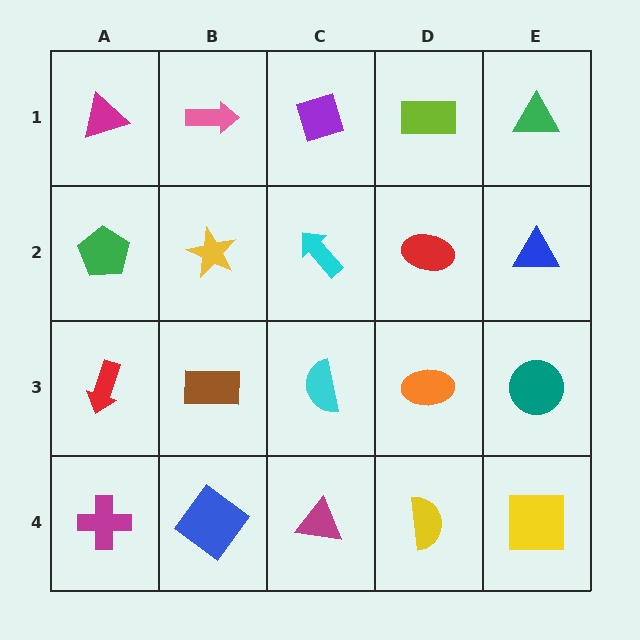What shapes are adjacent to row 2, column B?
A pink arrow (row 1, column B), a brown rectangle (row 3, column B), a green pentagon (row 2, column A), a cyan arrow (row 2, column C).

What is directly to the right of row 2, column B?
A cyan arrow.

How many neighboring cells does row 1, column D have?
3.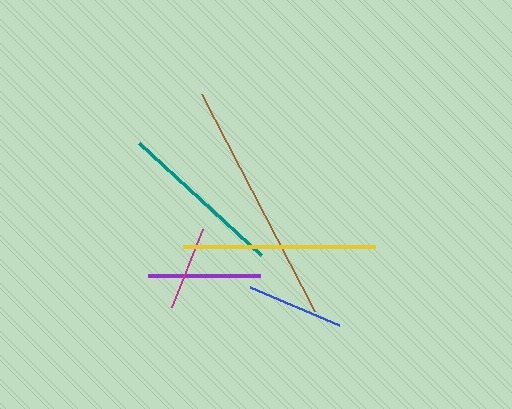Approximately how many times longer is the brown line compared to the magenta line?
The brown line is approximately 2.9 times the length of the magenta line.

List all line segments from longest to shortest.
From longest to shortest: brown, yellow, teal, purple, blue, magenta.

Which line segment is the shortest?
The magenta line is the shortest at approximately 84 pixels.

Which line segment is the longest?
The brown line is the longest at approximately 245 pixels.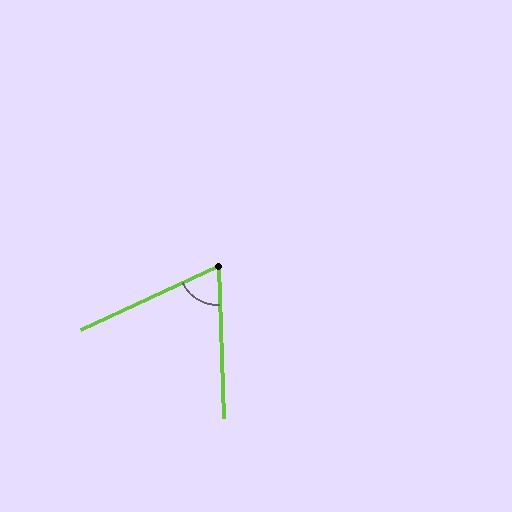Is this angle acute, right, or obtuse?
It is acute.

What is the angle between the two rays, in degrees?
Approximately 67 degrees.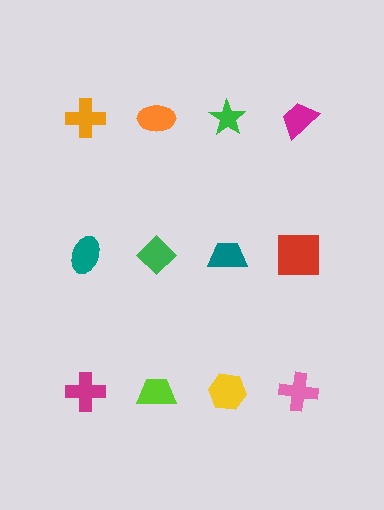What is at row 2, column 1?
A teal ellipse.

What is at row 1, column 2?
An orange ellipse.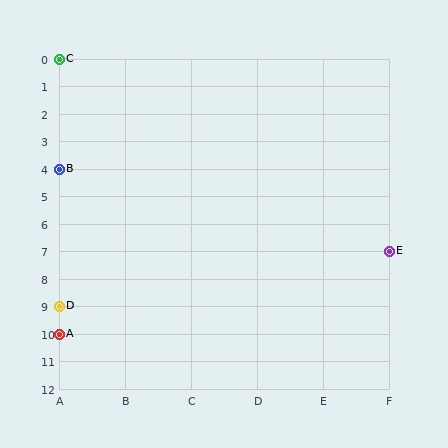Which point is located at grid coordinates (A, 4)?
Point B is at (A, 4).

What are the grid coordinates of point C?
Point C is at grid coordinates (A, 0).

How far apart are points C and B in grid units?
Points C and B are 4 rows apart.